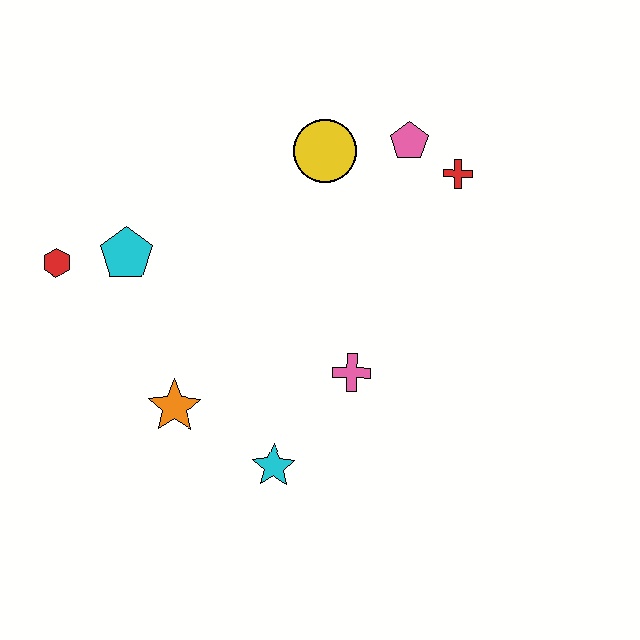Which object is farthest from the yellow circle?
The cyan star is farthest from the yellow circle.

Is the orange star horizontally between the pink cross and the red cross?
No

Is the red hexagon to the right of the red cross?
No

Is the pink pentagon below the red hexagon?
No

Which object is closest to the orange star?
The cyan star is closest to the orange star.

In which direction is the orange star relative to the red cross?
The orange star is to the left of the red cross.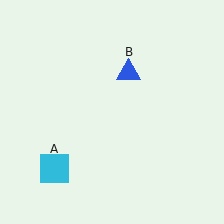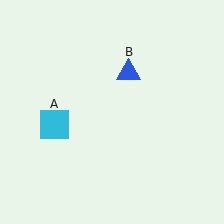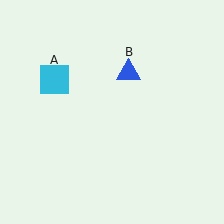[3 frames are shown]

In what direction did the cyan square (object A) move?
The cyan square (object A) moved up.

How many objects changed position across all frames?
1 object changed position: cyan square (object A).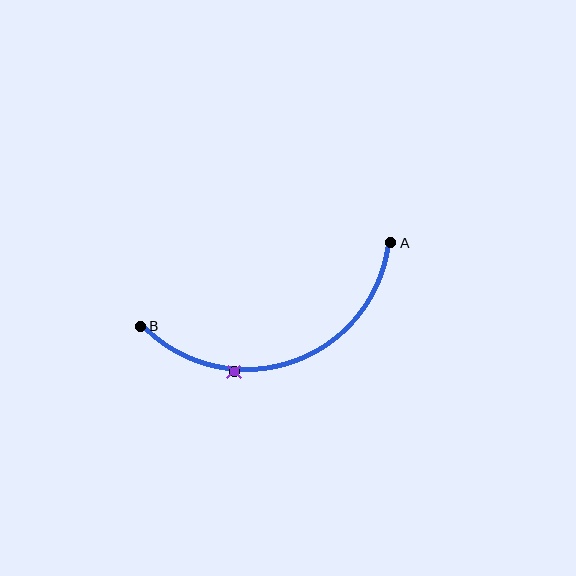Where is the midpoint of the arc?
The arc midpoint is the point on the curve farthest from the straight line joining A and B. It sits below that line.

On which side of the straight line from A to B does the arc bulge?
The arc bulges below the straight line connecting A and B.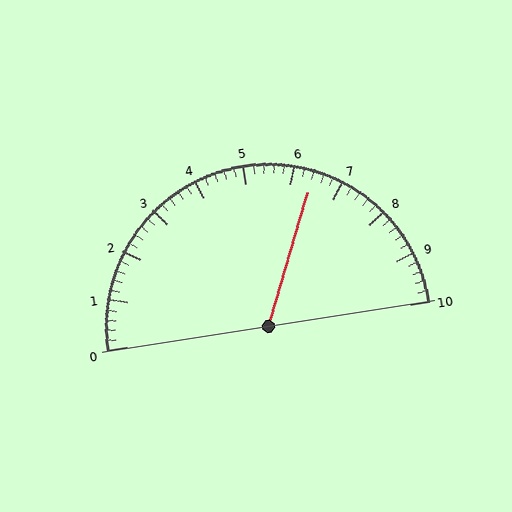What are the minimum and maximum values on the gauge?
The gauge ranges from 0 to 10.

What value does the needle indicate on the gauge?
The needle indicates approximately 6.4.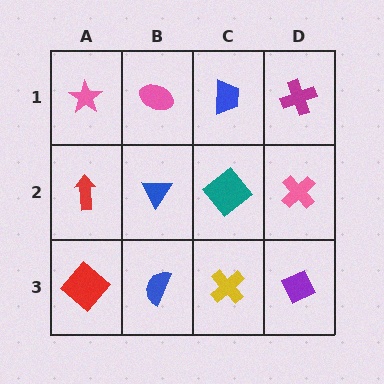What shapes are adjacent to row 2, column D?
A magenta cross (row 1, column D), a purple diamond (row 3, column D), a teal diamond (row 2, column C).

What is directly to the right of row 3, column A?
A blue semicircle.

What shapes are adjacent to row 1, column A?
A red arrow (row 2, column A), a pink ellipse (row 1, column B).